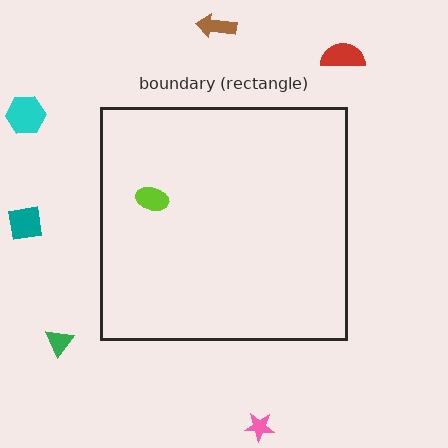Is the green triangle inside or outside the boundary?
Outside.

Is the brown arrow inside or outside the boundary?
Outside.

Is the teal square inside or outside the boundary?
Outside.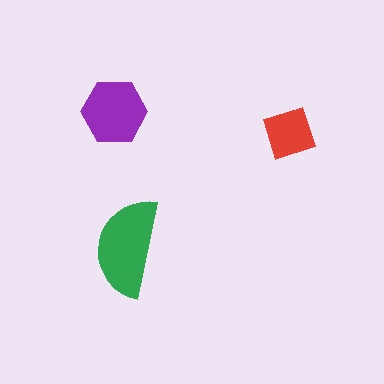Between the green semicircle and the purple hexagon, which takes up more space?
The green semicircle.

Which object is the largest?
The green semicircle.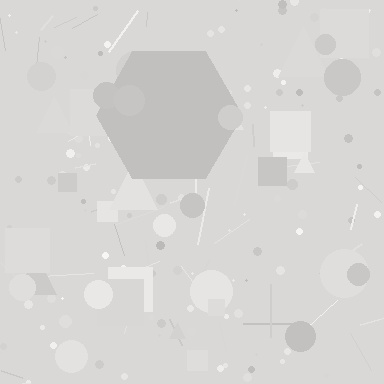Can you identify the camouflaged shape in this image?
The camouflaged shape is a hexagon.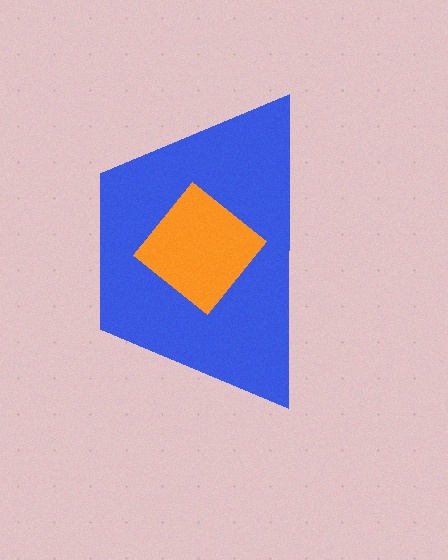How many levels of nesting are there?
2.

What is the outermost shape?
The blue trapezoid.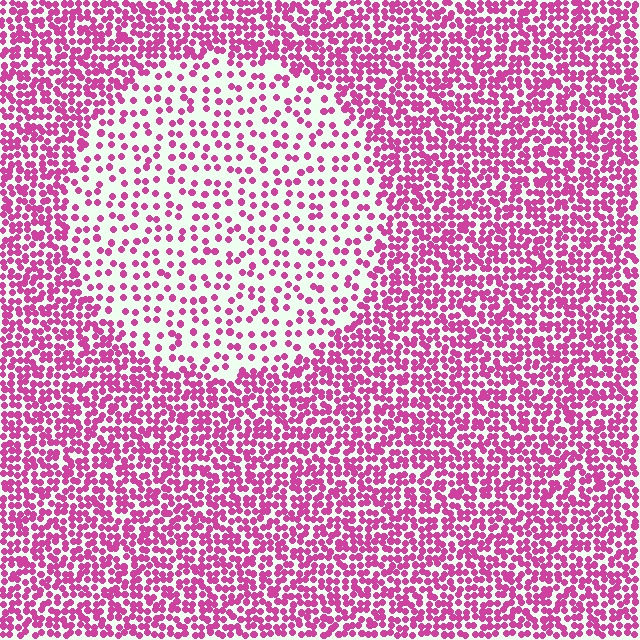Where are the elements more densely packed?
The elements are more densely packed outside the circle boundary.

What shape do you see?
I see a circle.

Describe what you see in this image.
The image contains small magenta elements arranged at two different densities. A circle-shaped region is visible where the elements are less densely packed than the surrounding area.